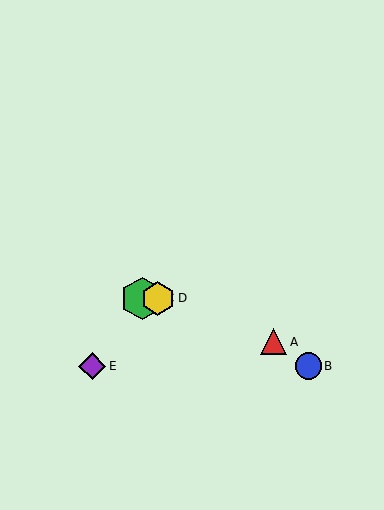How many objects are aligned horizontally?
2 objects (C, D) are aligned horizontally.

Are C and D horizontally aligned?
Yes, both are at y≈299.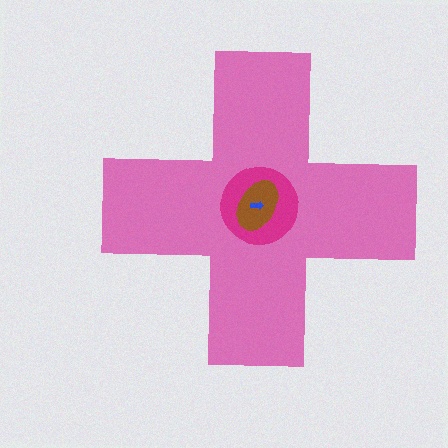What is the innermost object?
The blue arrow.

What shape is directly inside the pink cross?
The magenta circle.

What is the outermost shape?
The pink cross.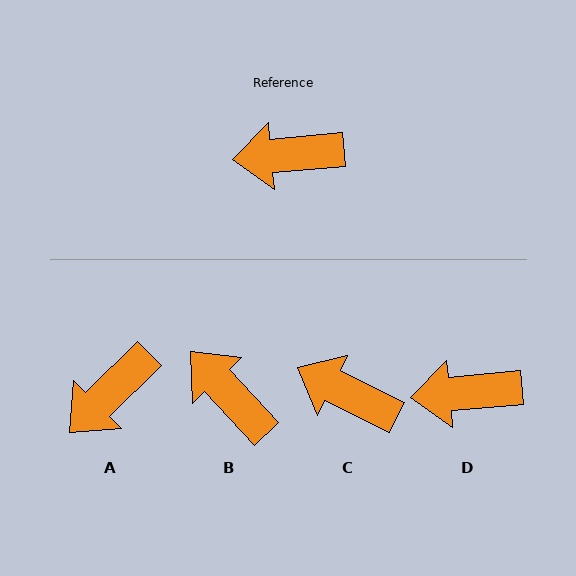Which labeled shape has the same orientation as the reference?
D.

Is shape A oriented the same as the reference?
No, it is off by about 39 degrees.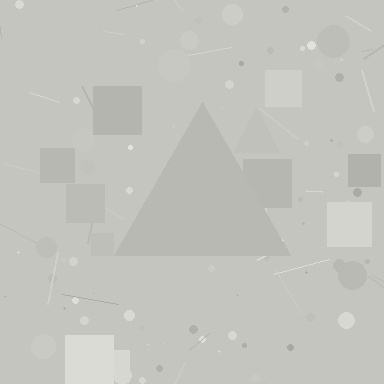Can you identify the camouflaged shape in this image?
The camouflaged shape is a triangle.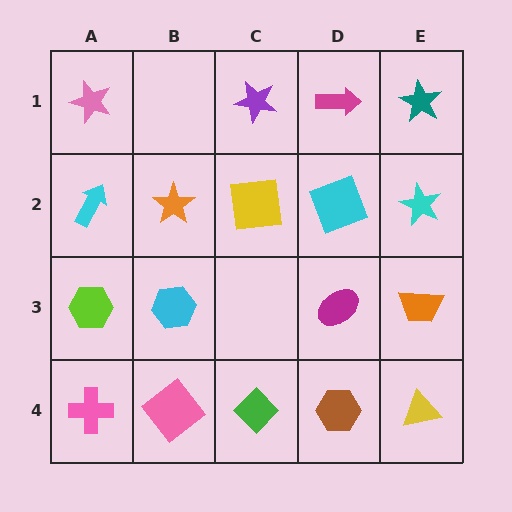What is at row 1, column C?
A purple star.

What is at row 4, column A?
A pink cross.